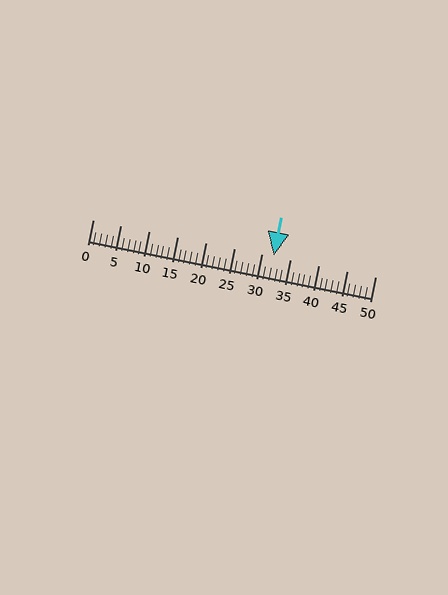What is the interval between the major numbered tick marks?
The major tick marks are spaced 5 units apart.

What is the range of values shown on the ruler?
The ruler shows values from 0 to 50.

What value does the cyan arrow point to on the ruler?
The cyan arrow points to approximately 32.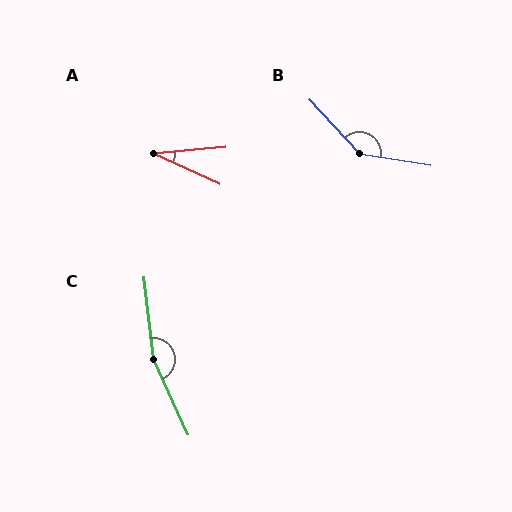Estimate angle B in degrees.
Approximately 142 degrees.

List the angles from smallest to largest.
A (30°), B (142°), C (162°).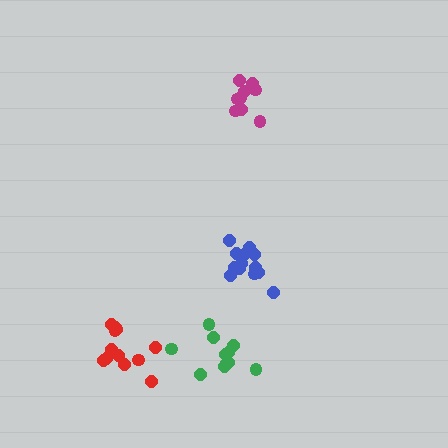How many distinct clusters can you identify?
There are 4 distinct clusters.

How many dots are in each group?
Group 1: 11 dots, Group 2: 9 dots, Group 3: 14 dots, Group 4: 12 dots (46 total).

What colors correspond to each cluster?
The clusters are colored: green, magenta, blue, red.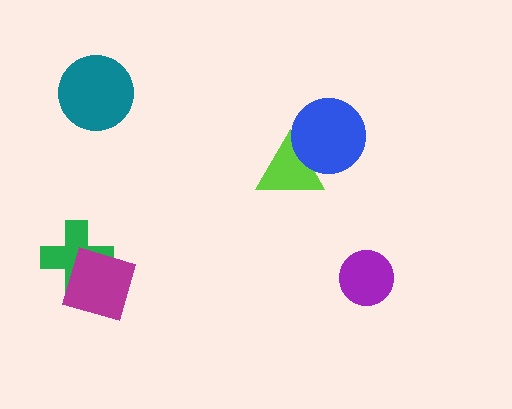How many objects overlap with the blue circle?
1 object overlaps with the blue circle.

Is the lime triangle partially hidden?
Yes, it is partially covered by another shape.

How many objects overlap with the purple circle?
0 objects overlap with the purple circle.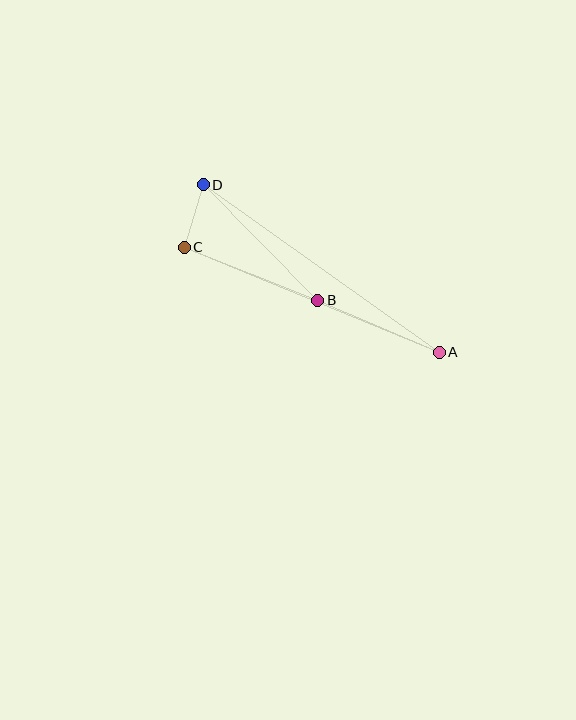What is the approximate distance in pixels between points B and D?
The distance between B and D is approximately 163 pixels.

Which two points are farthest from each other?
Points A and D are farthest from each other.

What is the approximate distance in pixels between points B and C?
The distance between B and C is approximately 144 pixels.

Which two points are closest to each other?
Points C and D are closest to each other.